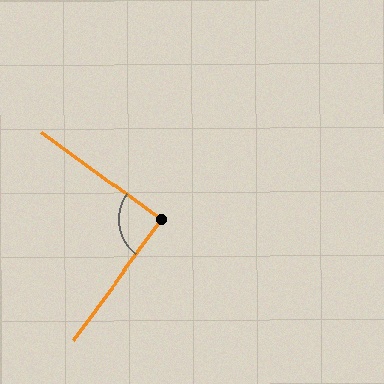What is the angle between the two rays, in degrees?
Approximately 89 degrees.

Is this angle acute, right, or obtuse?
It is approximately a right angle.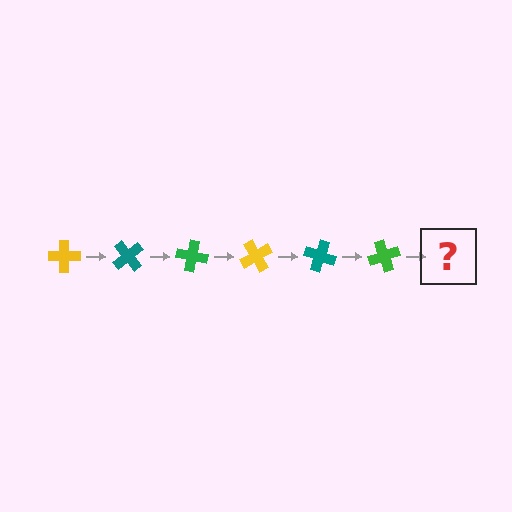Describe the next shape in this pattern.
It should be a yellow cross, rotated 300 degrees from the start.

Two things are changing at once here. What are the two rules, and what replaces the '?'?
The two rules are that it rotates 50 degrees each step and the color cycles through yellow, teal, and green. The '?' should be a yellow cross, rotated 300 degrees from the start.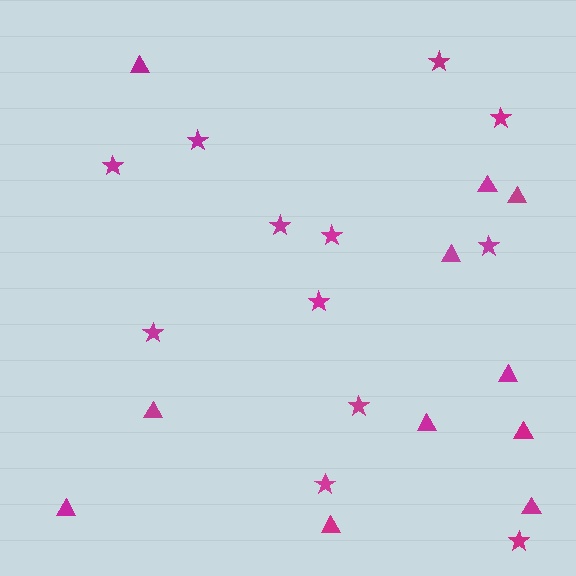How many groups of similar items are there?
There are 2 groups: one group of stars (12) and one group of triangles (11).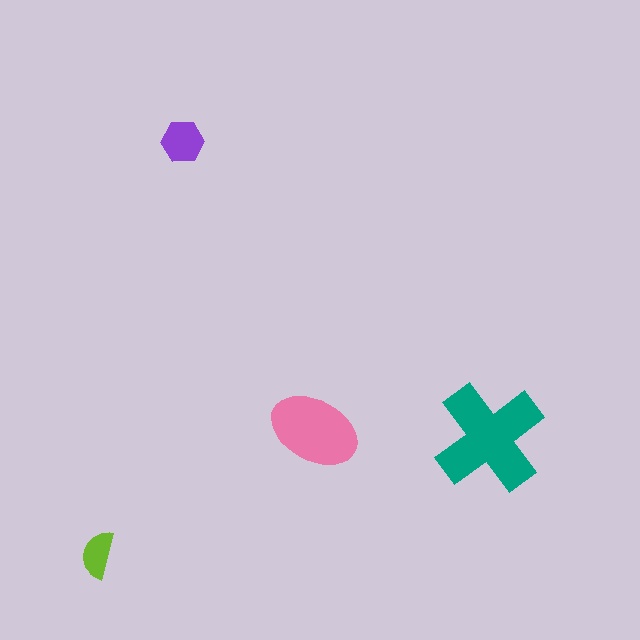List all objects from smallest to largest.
The lime semicircle, the purple hexagon, the pink ellipse, the teal cross.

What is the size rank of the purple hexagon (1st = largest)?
3rd.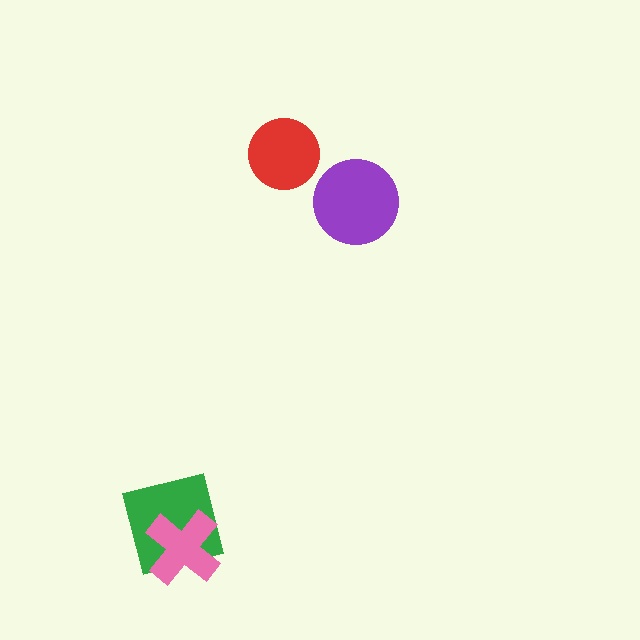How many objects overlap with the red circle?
0 objects overlap with the red circle.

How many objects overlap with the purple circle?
0 objects overlap with the purple circle.